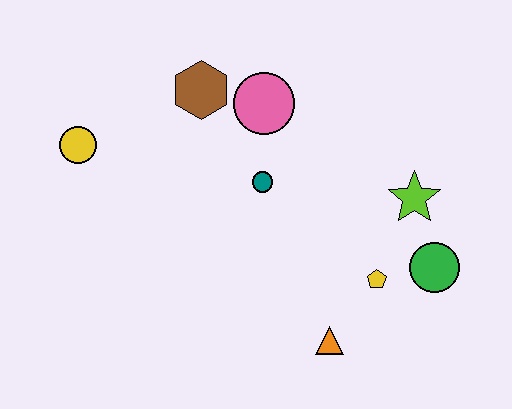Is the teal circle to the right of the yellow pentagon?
No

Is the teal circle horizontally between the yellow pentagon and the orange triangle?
No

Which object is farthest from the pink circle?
The orange triangle is farthest from the pink circle.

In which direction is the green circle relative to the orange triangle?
The green circle is to the right of the orange triangle.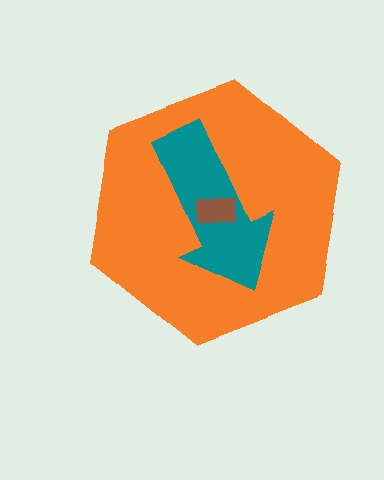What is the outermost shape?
The orange hexagon.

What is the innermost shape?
The brown rectangle.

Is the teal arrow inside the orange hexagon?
Yes.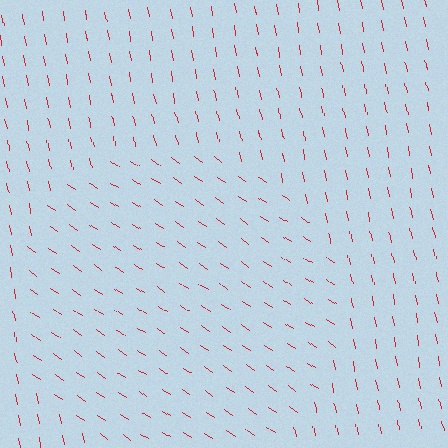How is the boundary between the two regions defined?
The boundary is defined purely by a change in line orientation (approximately 45 degrees difference). All lines are the same color and thickness.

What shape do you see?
I see a circle.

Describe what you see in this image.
The image is filled with small red line segments. A circle region in the image has lines oriented differently from the surrounding lines, creating a visible texture boundary.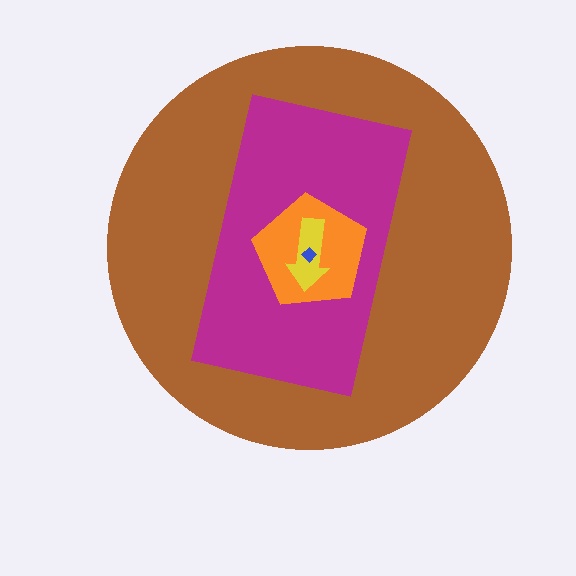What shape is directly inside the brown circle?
The magenta rectangle.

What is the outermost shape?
The brown circle.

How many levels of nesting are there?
5.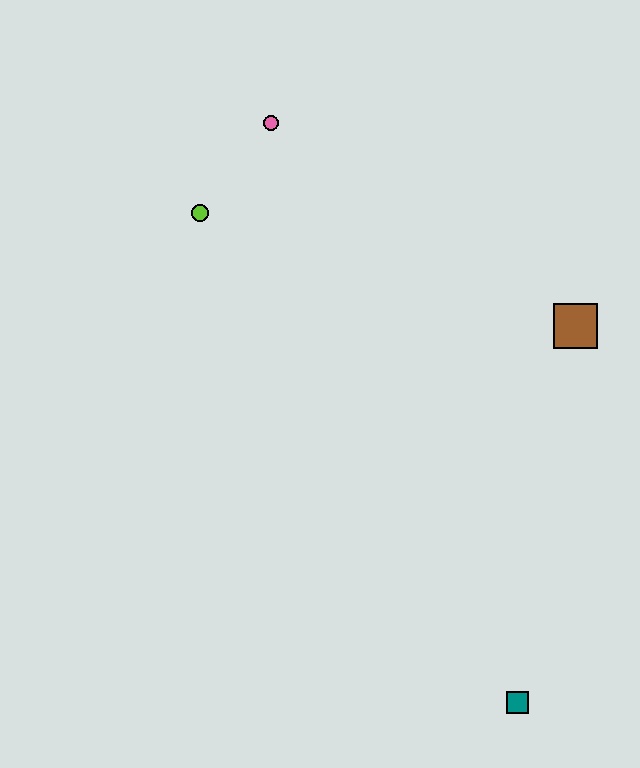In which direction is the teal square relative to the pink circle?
The teal square is below the pink circle.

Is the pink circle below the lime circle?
No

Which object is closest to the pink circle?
The lime circle is closest to the pink circle.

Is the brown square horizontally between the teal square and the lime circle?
No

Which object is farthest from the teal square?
The pink circle is farthest from the teal square.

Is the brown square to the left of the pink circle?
No